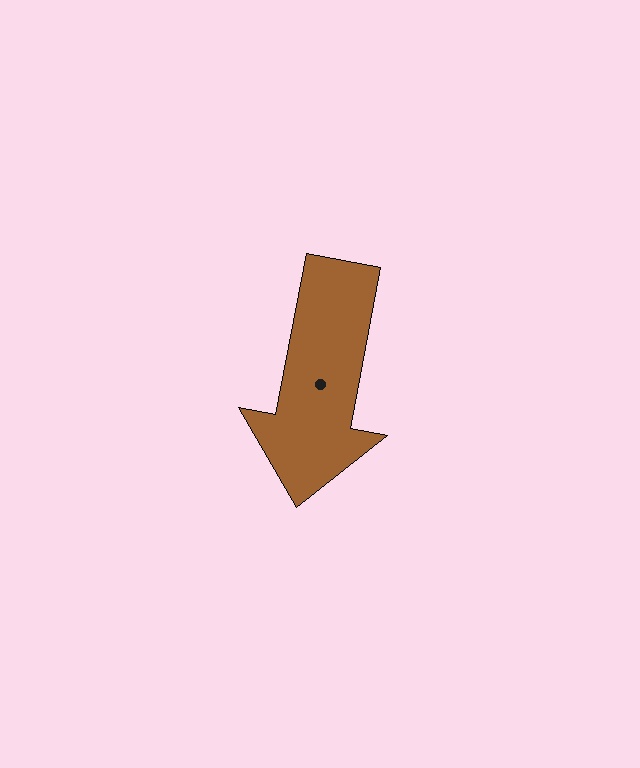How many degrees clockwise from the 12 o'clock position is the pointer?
Approximately 191 degrees.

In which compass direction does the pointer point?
South.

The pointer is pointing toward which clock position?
Roughly 6 o'clock.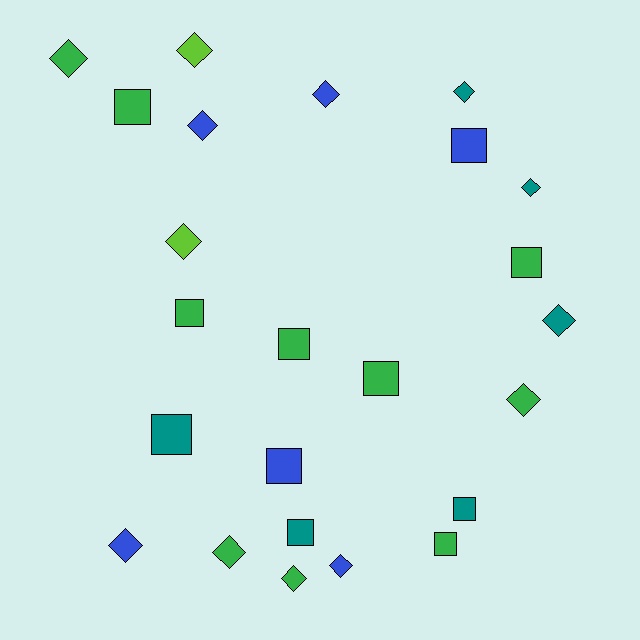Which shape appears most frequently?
Diamond, with 13 objects.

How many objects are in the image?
There are 24 objects.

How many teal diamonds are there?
There are 3 teal diamonds.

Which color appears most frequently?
Green, with 10 objects.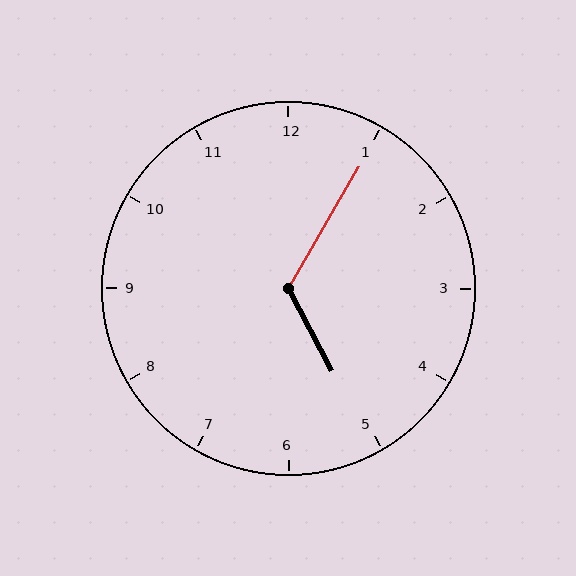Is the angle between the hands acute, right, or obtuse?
It is obtuse.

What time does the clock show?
5:05.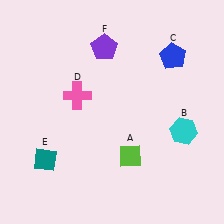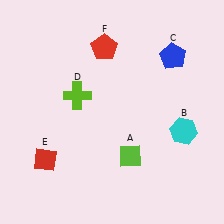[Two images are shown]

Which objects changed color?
D changed from pink to lime. E changed from teal to red. F changed from purple to red.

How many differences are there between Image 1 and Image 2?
There are 3 differences between the two images.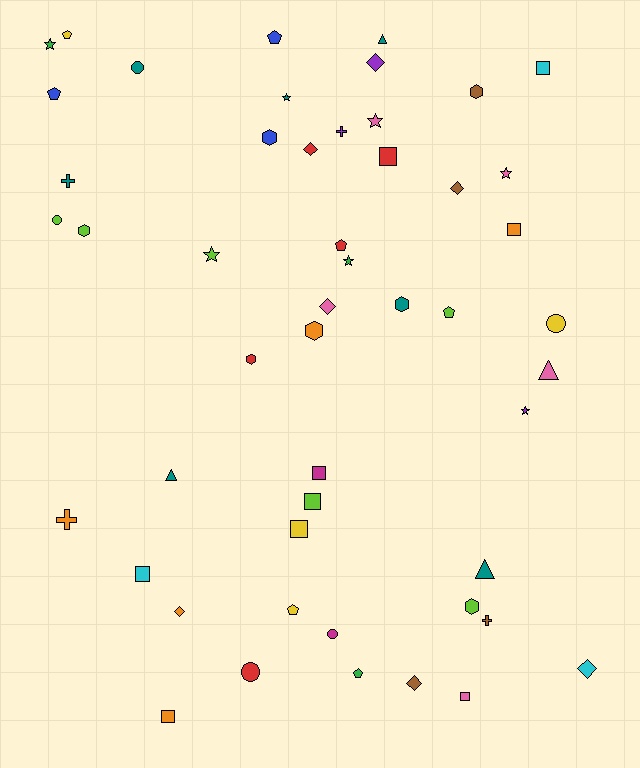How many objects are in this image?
There are 50 objects.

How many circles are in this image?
There are 5 circles.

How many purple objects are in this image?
There are 3 purple objects.